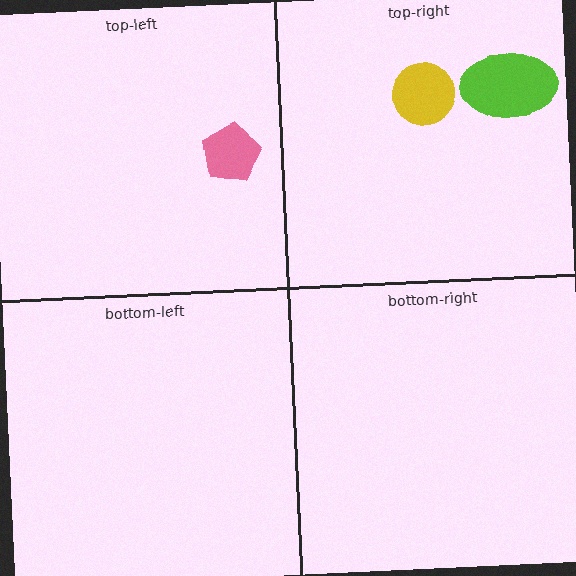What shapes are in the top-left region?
The pink pentagon.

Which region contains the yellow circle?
The top-right region.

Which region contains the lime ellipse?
The top-right region.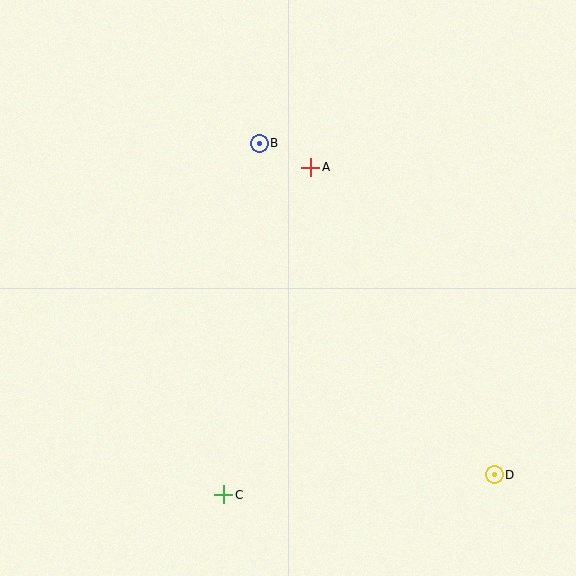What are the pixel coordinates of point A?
Point A is at (311, 167).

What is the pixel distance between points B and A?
The distance between B and A is 57 pixels.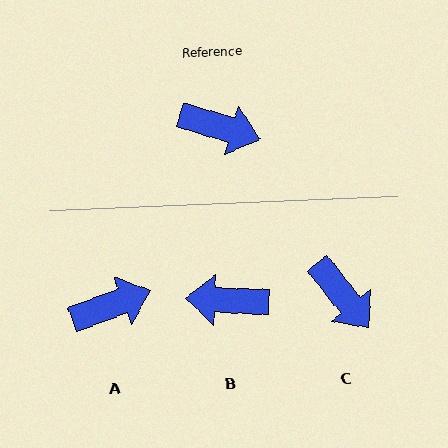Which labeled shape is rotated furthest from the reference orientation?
B, about 166 degrees away.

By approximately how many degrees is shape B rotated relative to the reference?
Approximately 166 degrees clockwise.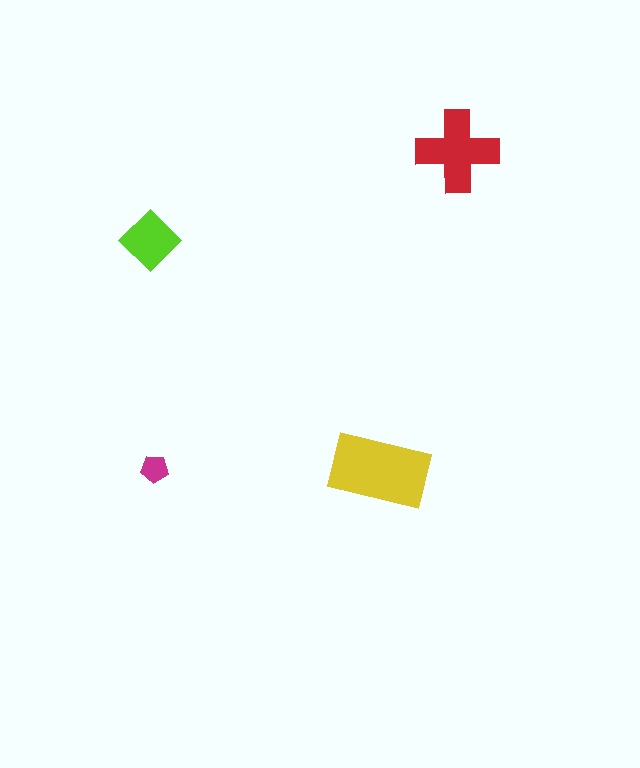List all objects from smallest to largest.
The magenta pentagon, the lime diamond, the red cross, the yellow rectangle.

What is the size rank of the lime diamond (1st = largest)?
3rd.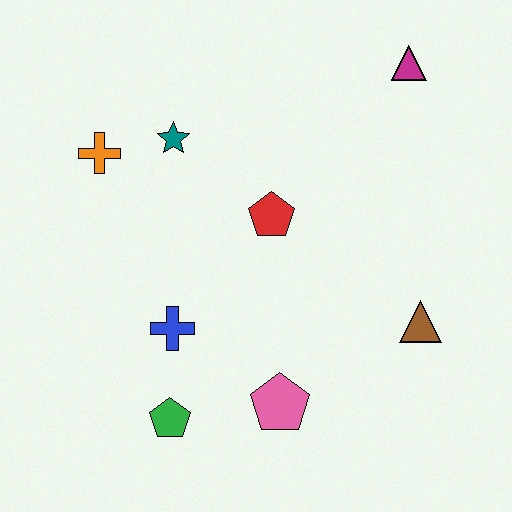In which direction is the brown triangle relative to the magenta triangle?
The brown triangle is below the magenta triangle.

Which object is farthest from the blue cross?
The magenta triangle is farthest from the blue cross.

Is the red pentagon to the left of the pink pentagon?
Yes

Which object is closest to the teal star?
The orange cross is closest to the teal star.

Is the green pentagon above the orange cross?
No